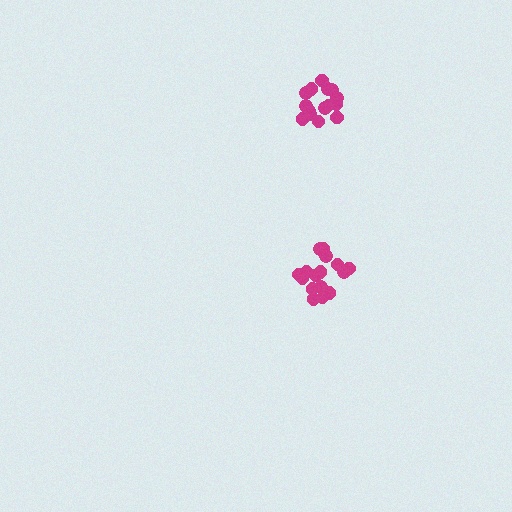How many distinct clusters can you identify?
There are 2 distinct clusters.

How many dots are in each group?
Group 1: 16 dots, Group 2: 16 dots (32 total).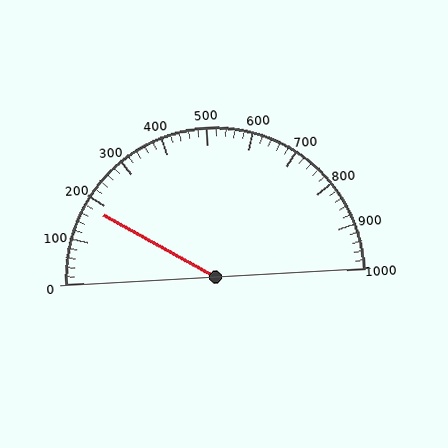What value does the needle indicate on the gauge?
The needle indicates approximately 180.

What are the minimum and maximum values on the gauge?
The gauge ranges from 0 to 1000.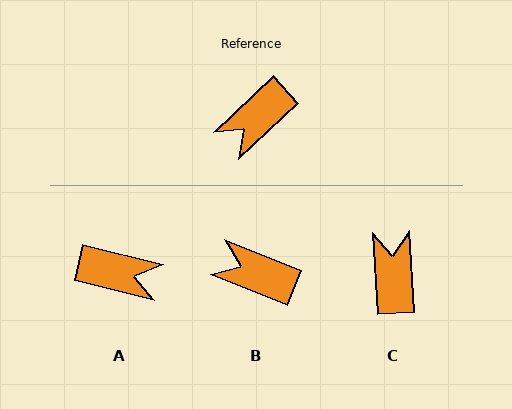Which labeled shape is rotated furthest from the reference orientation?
C, about 130 degrees away.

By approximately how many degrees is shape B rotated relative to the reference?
Approximately 65 degrees clockwise.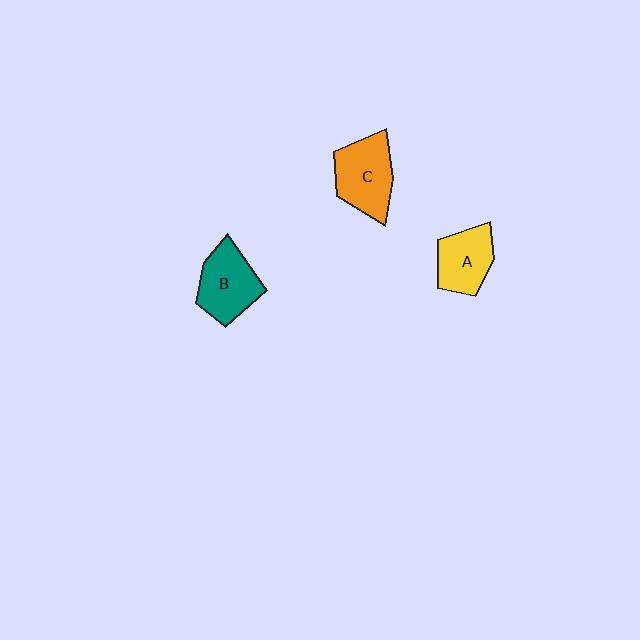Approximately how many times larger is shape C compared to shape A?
Approximately 1.2 times.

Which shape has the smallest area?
Shape A (yellow).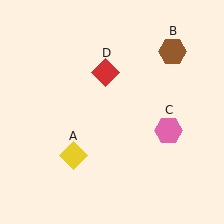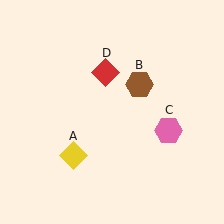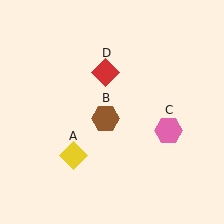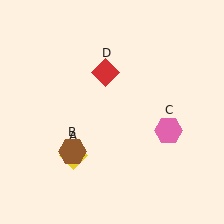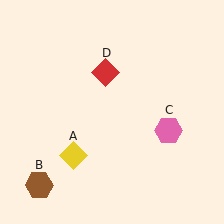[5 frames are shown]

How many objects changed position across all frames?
1 object changed position: brown hexagon (object B).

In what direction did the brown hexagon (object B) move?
The brown hexagon (object B) moved down and to the left.